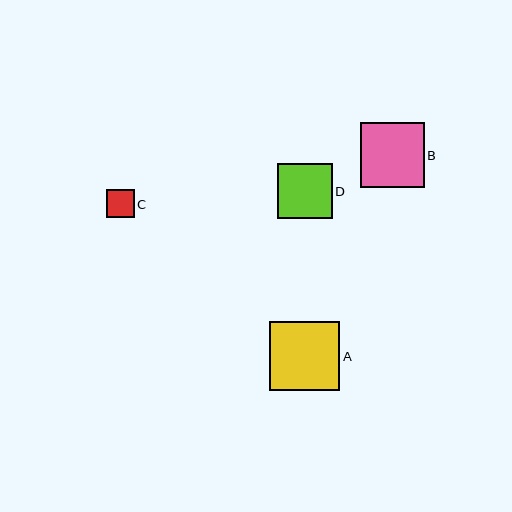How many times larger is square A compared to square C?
Square A is approximately 2.5 times the size of square C.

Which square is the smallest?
Square C is the smallest with a size of approximately 28 pixels.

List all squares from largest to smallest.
From largest to smallest: A, B, D, C.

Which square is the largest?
Square A is the largest with a size of approximately 70 pixels.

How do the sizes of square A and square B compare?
Square A and square B are approximately the same size.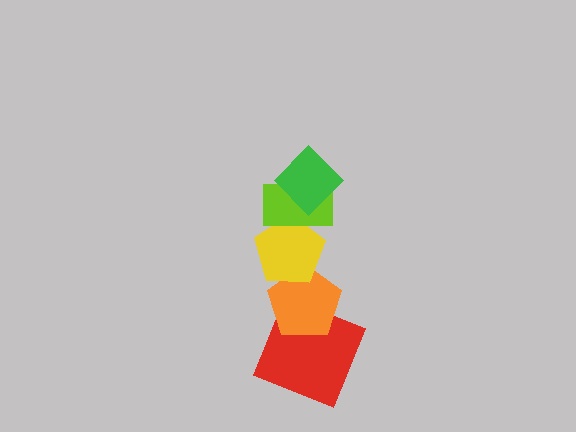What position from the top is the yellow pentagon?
The yellow pentagon is 3rd from the top.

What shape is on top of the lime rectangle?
The green diamond is on top of the lime rectangle.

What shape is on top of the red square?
The orange pentagon is on top of the red square.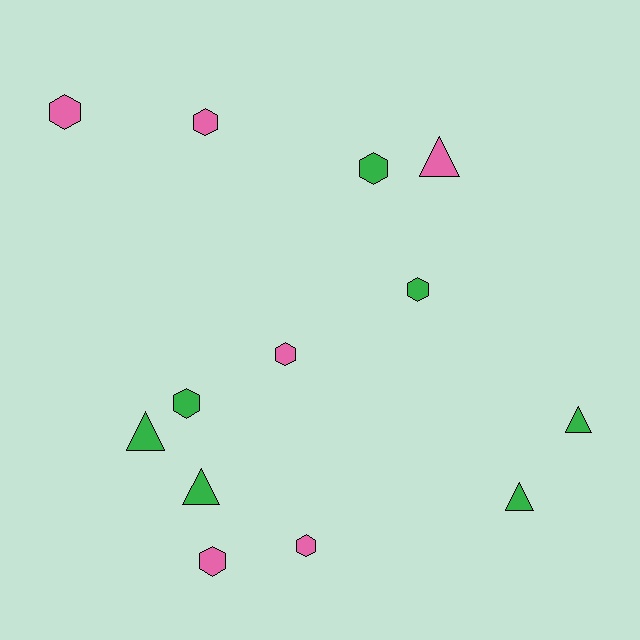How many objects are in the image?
There are 13 objects.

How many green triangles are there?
There are 4 green triangles.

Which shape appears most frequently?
Hexagon, with 8 objects.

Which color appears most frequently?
Green, with 7 objects.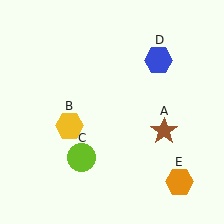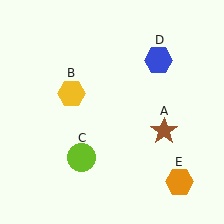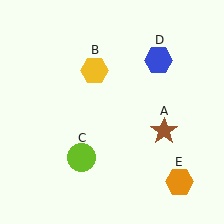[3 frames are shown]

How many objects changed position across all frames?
1 object changed position: yellow hexagon (object B).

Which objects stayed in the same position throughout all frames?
Brown star (object A) and lime circle (object C) and blue hexagon (object D) and orange hexagon (object E) remained stationary.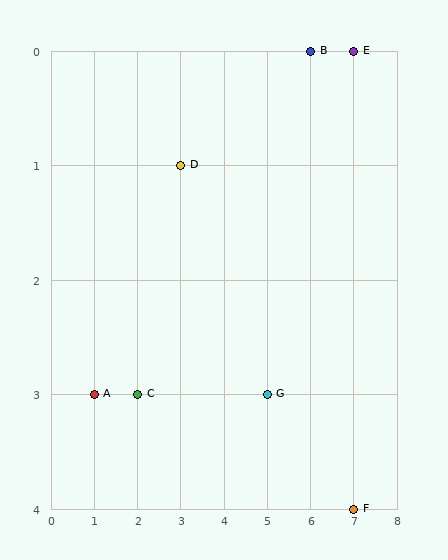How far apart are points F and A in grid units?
Points F and A are 6 columns and 1 row apart (about 6.1 grid units diagonally).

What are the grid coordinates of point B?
Point B is at grid coordinates (6, 0).